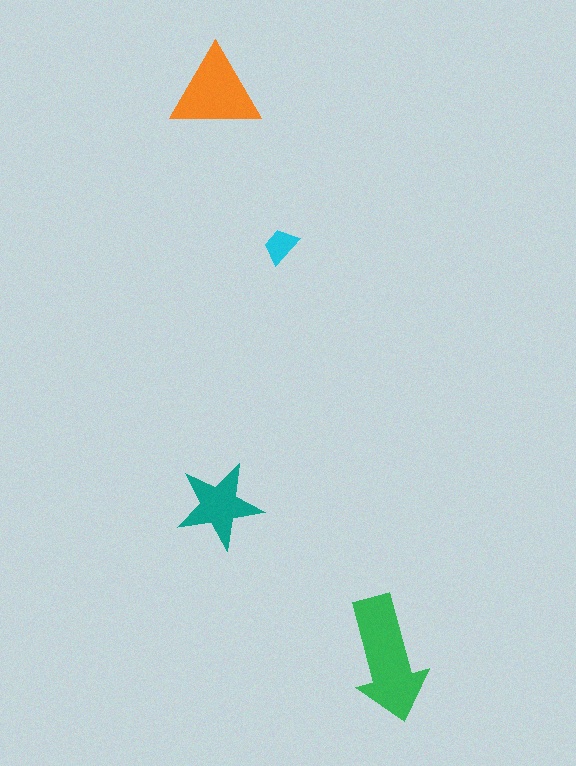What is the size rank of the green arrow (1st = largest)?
1st.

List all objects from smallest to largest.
The cyan trapezoid, the teal star, the orange triangle, the green arrow.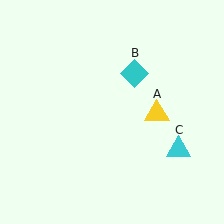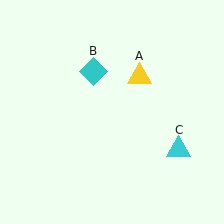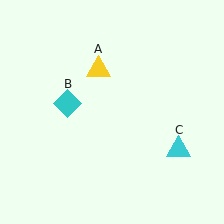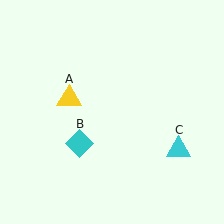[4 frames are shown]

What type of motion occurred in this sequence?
The yellow triangle (object A), cyan diamond (object B) rotated counterclockwise around the center of the scene.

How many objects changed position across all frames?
2 objects changed position: yellow triangle (object A), cyan diamond (object B).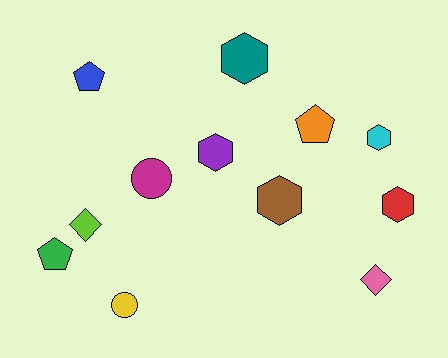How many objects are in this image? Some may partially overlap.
There are 12 objects.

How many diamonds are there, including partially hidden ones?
There are 2 diamonds.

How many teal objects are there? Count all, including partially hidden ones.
There is 1 teal object.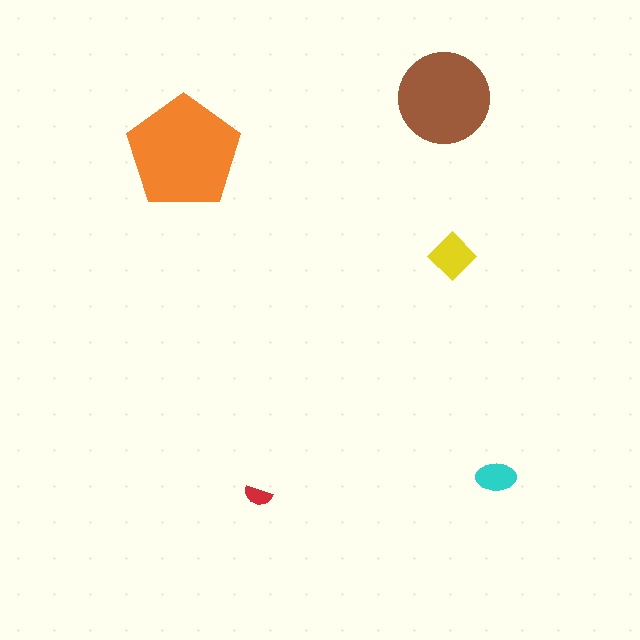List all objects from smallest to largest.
The red semicircle, the cyan ellipse, the yellow diamond, the brown circle, the orange pentagon.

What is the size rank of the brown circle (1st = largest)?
2nd.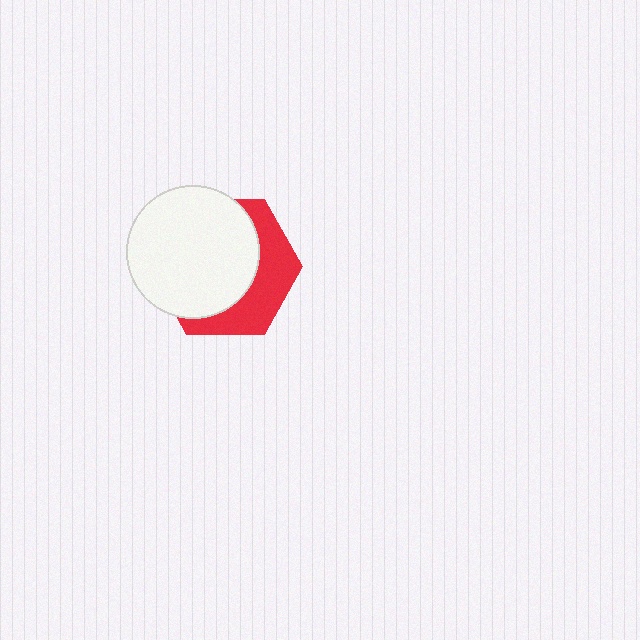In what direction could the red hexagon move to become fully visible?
The red hexagon could move toward the lower-right. That would shift it out from behind the white circle entirely.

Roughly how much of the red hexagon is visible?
A small part of it is visible (roughly 37%).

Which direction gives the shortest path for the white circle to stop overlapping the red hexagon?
Moving toward the upper-left gives the shortest separation.